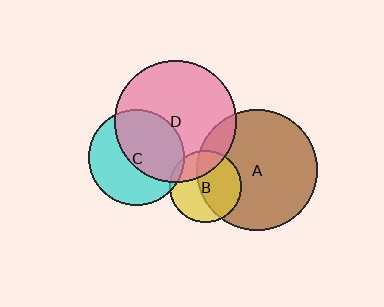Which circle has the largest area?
Circle D (pink).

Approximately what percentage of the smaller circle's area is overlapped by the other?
Approximately 5%.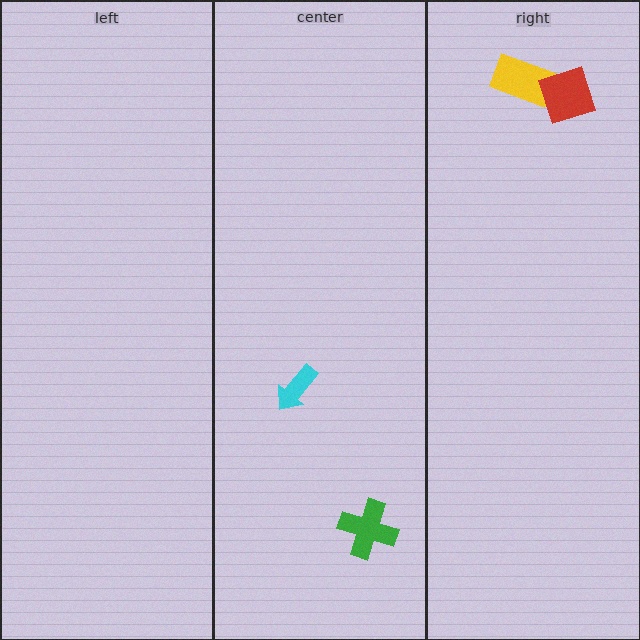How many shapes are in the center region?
2.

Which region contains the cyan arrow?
The center region.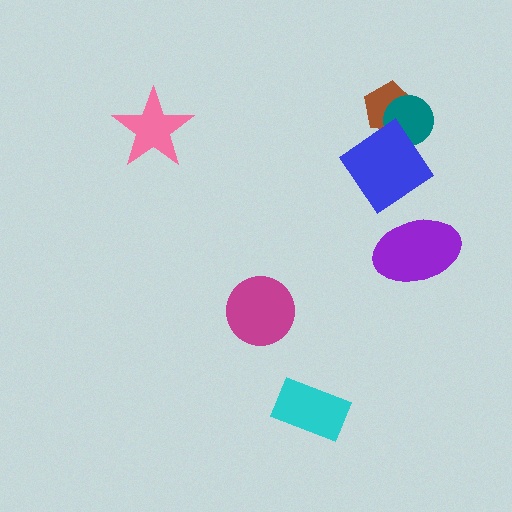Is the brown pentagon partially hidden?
Yes, it is partially covered by another shape.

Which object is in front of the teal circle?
The blue diamond is in front of the teal circle.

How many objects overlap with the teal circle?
2 objects overlap with the teal circle.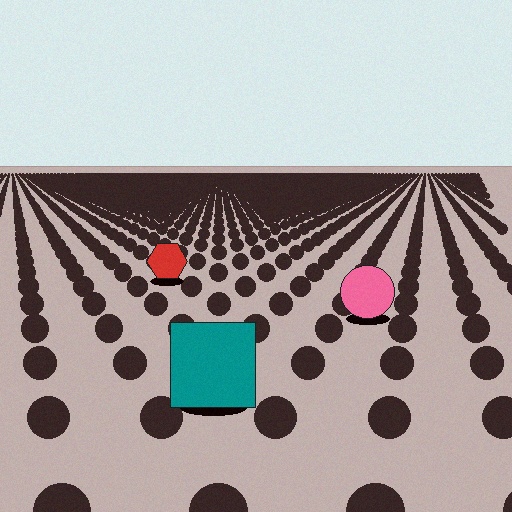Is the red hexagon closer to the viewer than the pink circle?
No. The pink circle is closer — you can tell from the texture gradient: the ground texture is coarser near it.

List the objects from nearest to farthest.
From nearest to farthest: the teal square, the pink circle, the red hexagon.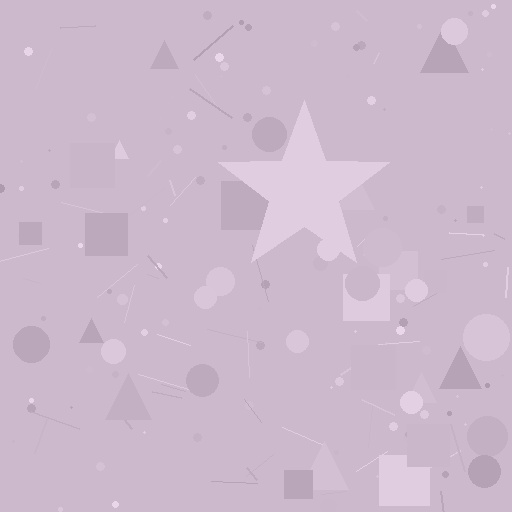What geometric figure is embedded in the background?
A star is embedded in the background.